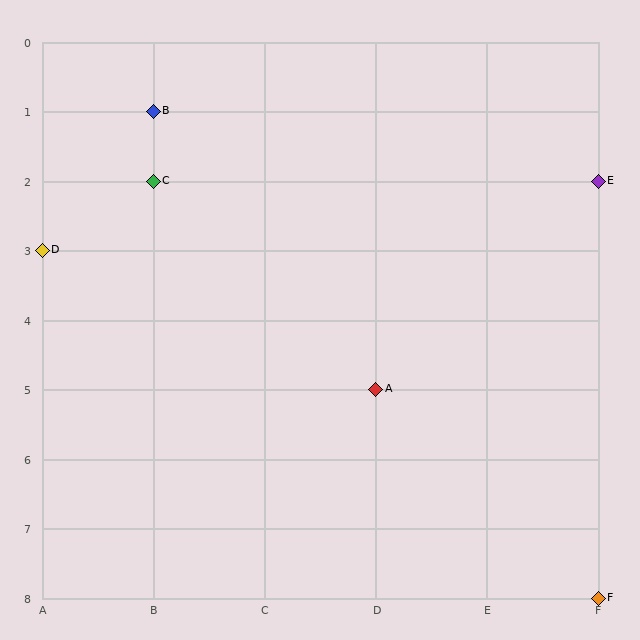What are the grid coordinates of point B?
Point B is at grid coordinates (B, 1).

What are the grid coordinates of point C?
Point C is at grid coordinates (B, 2).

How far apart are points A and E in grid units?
Points A and E are 2 columns and 3 rows apart (about 3.6 grid units diagonally).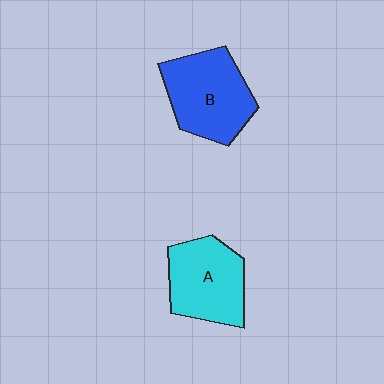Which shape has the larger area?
Shape B (blue).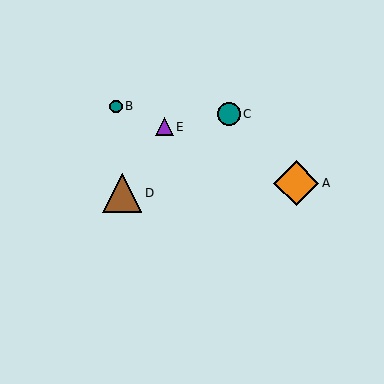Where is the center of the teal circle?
The center of the teal circle is at (229, 114).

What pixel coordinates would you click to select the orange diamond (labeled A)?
Click at (296, 183) to select the orange diamond A.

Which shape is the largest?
The orange diamond (labeled A) is the largest.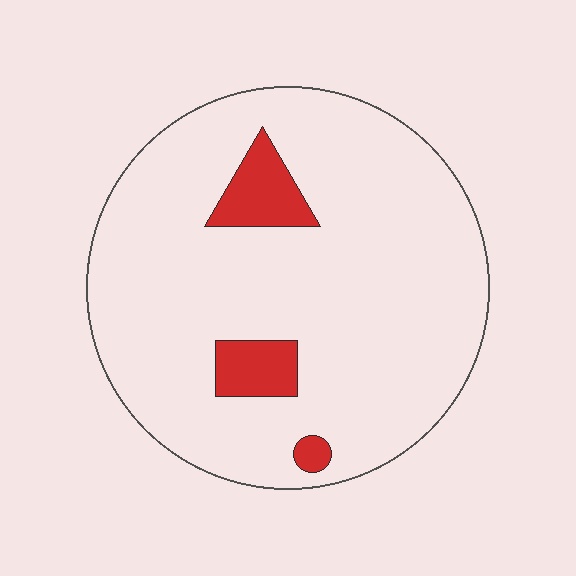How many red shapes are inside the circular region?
3.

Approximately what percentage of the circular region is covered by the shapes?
Approximately 10%.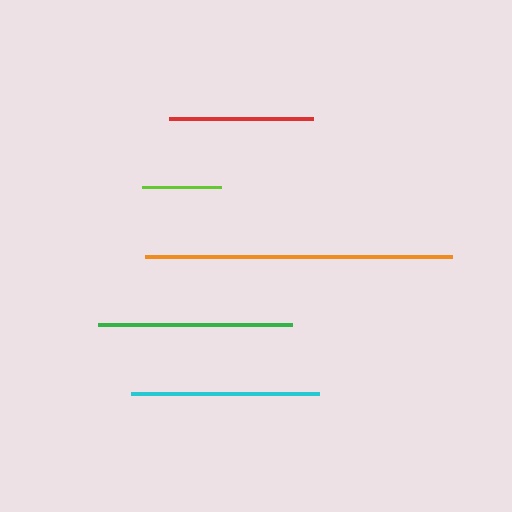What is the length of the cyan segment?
The cyan segment is approximately 188 pixels long.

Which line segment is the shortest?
The lime line is the shortest at approximately 79 pixels.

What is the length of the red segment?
The red segment is approximately 144 pixels long.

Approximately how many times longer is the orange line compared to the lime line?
The orange line is approximately 3.9 times the length of the lime line.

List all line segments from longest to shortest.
From longest to shortest: orange, green, cyan, red, lime.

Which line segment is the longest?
The orange line is the longest at approximately 307 pixels.